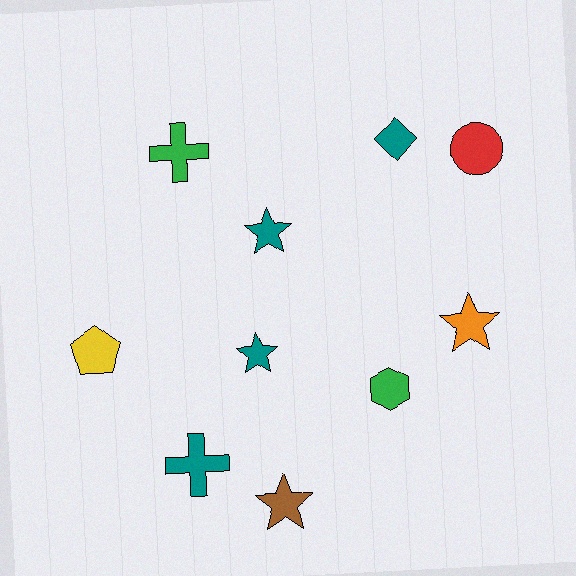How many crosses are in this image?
There are 2 crosses.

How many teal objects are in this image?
There are 4 teal objects.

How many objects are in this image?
There are 10 objects.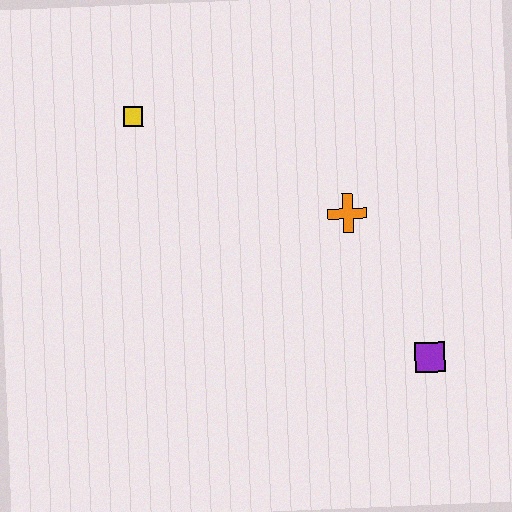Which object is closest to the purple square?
The orange cross is closest to the purple square.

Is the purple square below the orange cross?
Yes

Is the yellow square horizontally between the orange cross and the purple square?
No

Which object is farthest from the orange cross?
The yellow square is farthest from the orange cross.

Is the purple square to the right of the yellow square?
Yes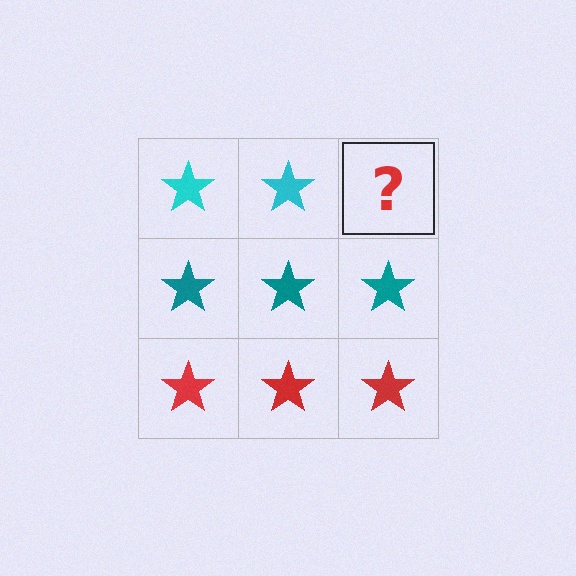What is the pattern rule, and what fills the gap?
The rule is that each row has a consistent color. The gap should be filled with a cyan star.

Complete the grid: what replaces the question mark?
The question mark should be replaced with a cyan star.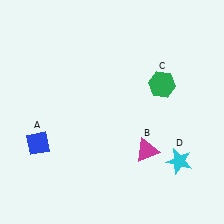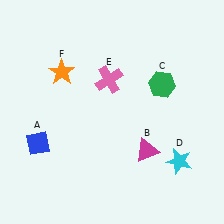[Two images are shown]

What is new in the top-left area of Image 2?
An orange star (F) was added in the top-left area of Image 2.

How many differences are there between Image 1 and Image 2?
There are 2 differences between the two images.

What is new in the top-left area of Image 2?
A pink cross (E) was added in the top-left area of Image 2.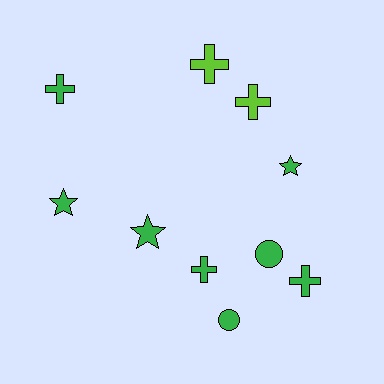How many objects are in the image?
There are 10 objects.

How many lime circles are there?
There are no lime circles.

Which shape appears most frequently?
Cross, with 5 objects.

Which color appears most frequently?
Green, with 8 objects.